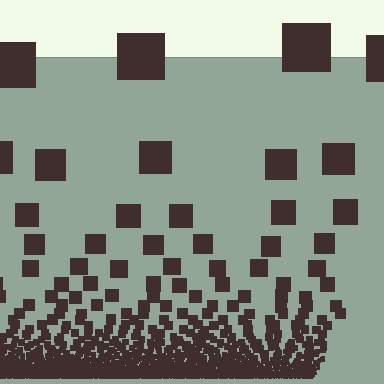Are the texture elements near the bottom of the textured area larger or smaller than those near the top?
Smaller. The gradient is inverted — elements near the bottom are smaller and denser.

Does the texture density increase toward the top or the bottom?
Density increases toward the bottom.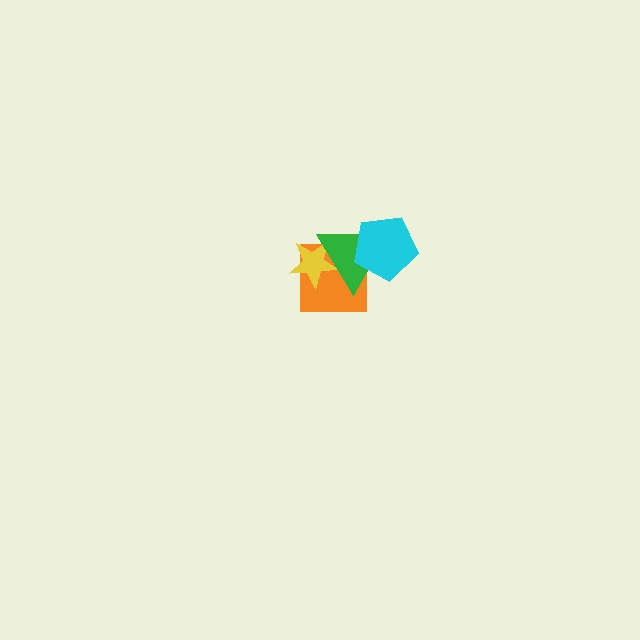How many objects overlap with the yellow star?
2 objects overlap with the yellow star.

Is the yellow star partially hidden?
Yes, it is partially covered by another shape.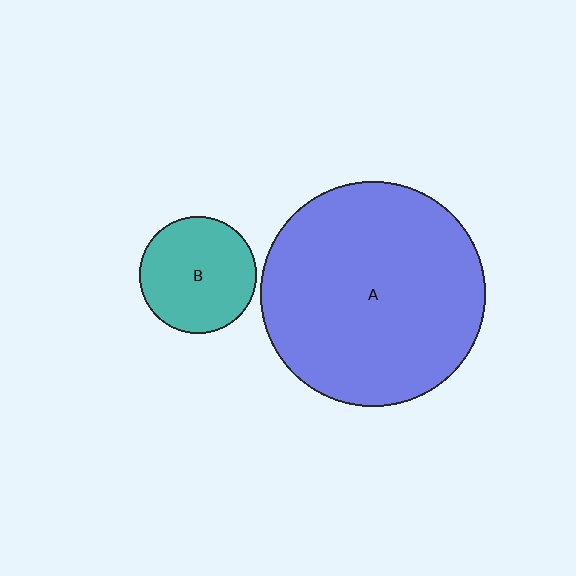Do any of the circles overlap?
No, none of the circles overlap.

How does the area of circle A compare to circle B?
Approximately 3.7 times.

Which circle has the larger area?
Circle A (blue).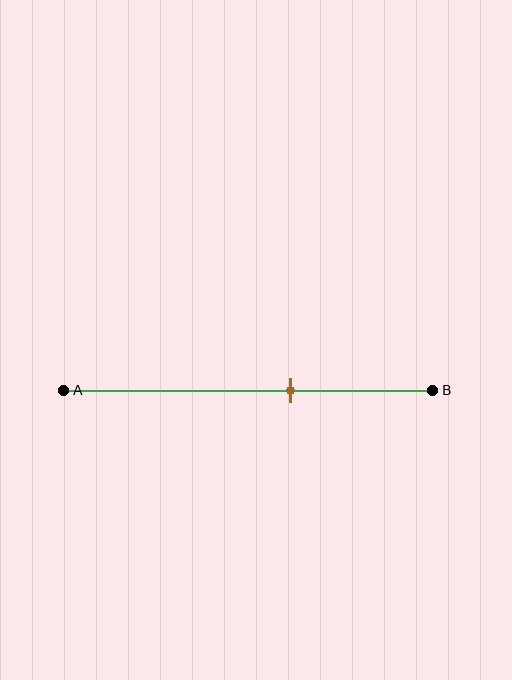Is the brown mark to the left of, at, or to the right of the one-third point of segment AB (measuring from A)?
The brown mark is to the right of the one-third point of segment AB.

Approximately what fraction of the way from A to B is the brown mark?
The brown mark is approximately 60% of the way from A to B.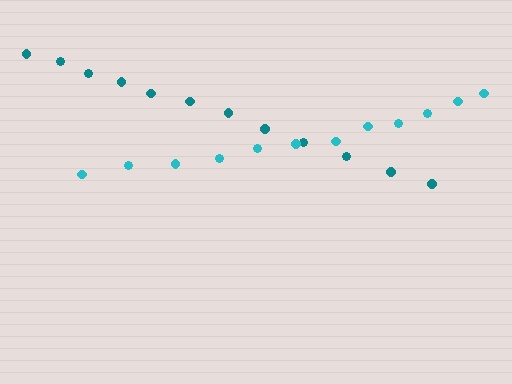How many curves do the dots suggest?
There are 2 distinct paths.